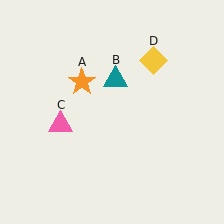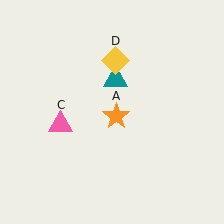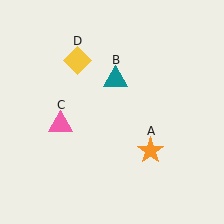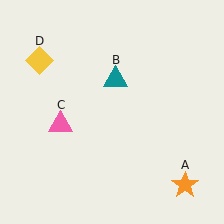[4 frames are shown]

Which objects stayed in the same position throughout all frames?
Teal triangle (object B) and pink triangle (object C) remained stationary.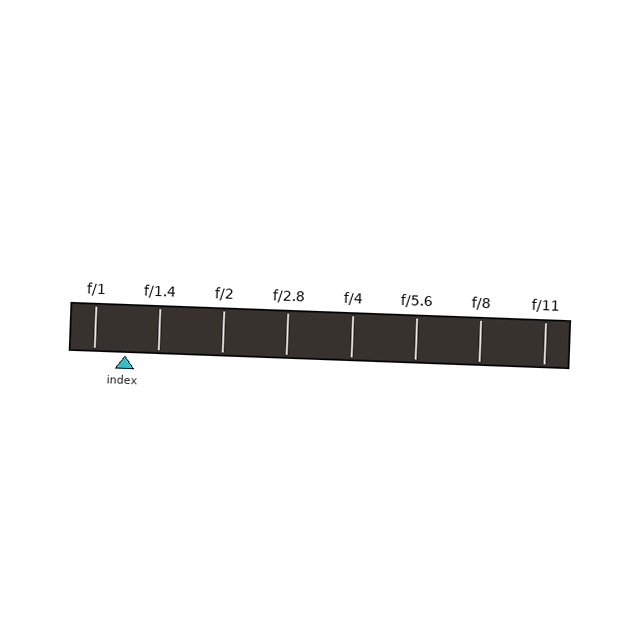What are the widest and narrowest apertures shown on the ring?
The widest aperture shown is f/1 and the narrowest is f/11.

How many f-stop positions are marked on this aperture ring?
There are 8 f-stop positions marked.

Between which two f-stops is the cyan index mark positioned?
The index mark is between f/1 and f/1.4.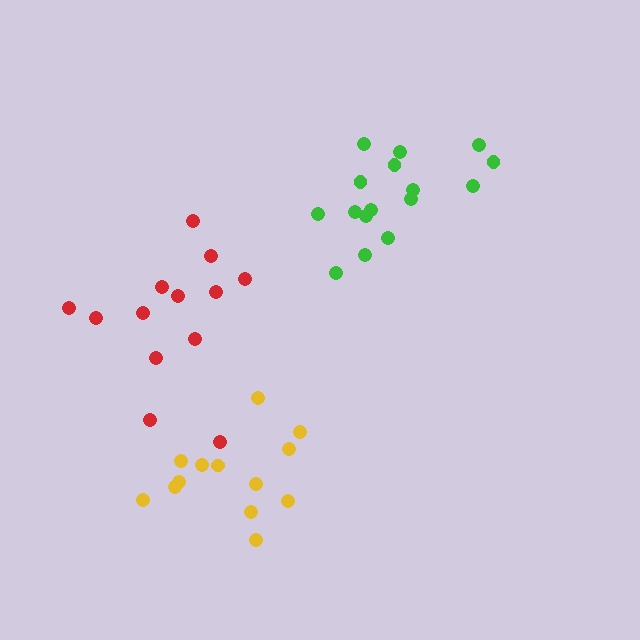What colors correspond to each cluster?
The clusters are colored: green, yellow, red.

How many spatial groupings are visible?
There are 3 spatial groupings.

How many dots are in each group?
Group 1: 16 dots, Group 2: 13 dots, Group 3: 13 dots (42 total).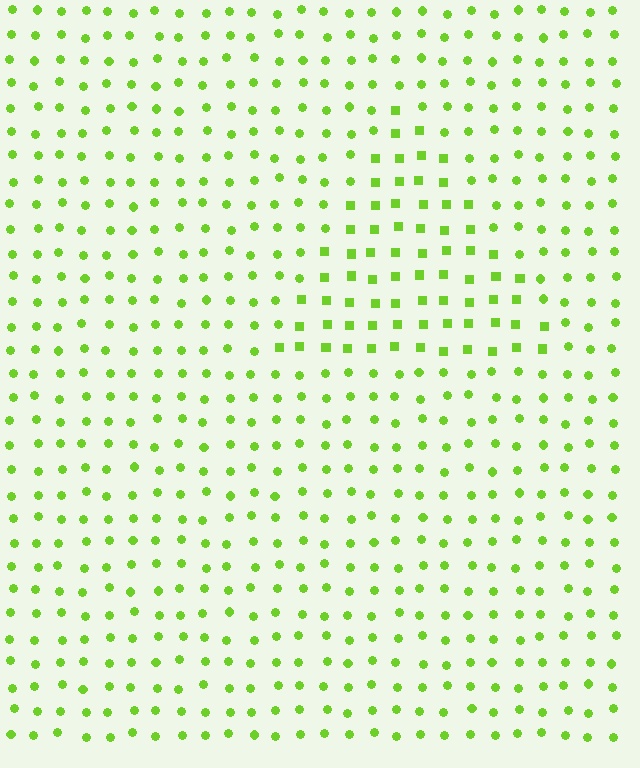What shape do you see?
I see a triangle.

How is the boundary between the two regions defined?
The boundary is defined by a change in element shape: squares inside vs. circles outside. All elements share the same color and spacing.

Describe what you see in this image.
The image is filled with small lime elements arranged in a uniform grid. A triangle-shaped region contains squares, while the surrounding area contains circles. The boundary is defined purely by the change in element shape.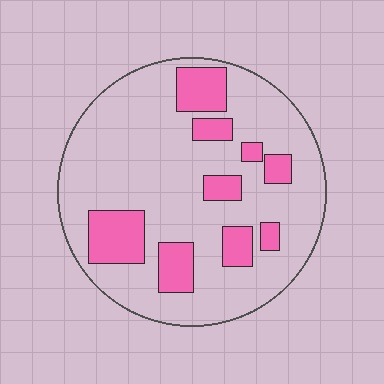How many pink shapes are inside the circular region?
9.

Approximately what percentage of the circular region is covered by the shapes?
Approximately 20%.